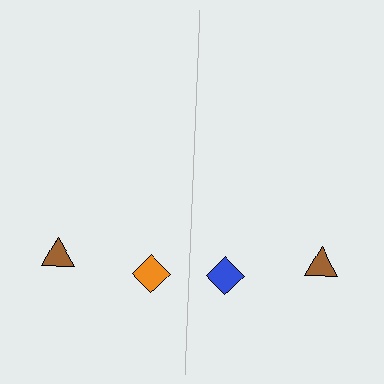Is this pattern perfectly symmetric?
No, the pattern is not perfectly symmetric. The blue diamond on the right side breaks the symmetry — its mirror counterpart is orange.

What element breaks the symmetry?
The blue diamond on the right side breaks the symmetry — its mirror counterpart is orange.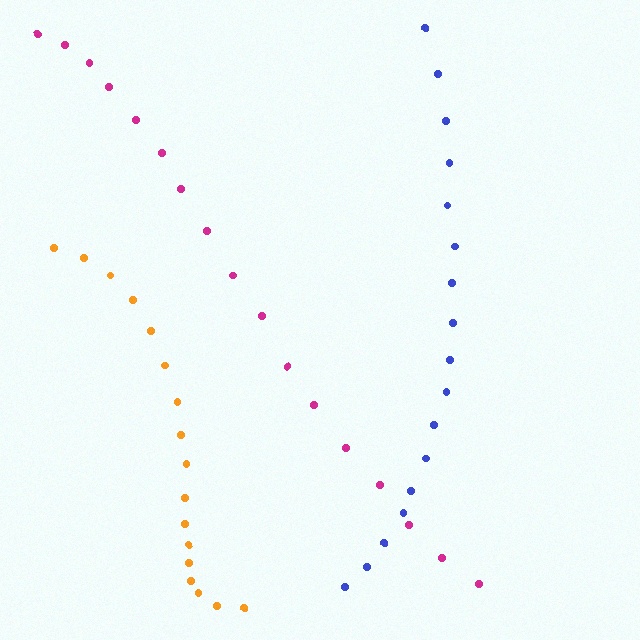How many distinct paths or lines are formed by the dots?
There are 3 distinct paths.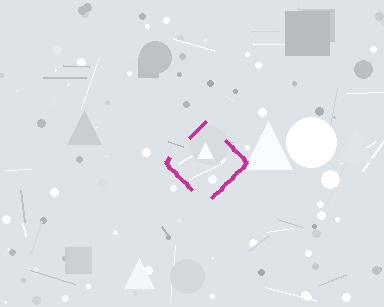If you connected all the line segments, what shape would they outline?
They would outline a diamond.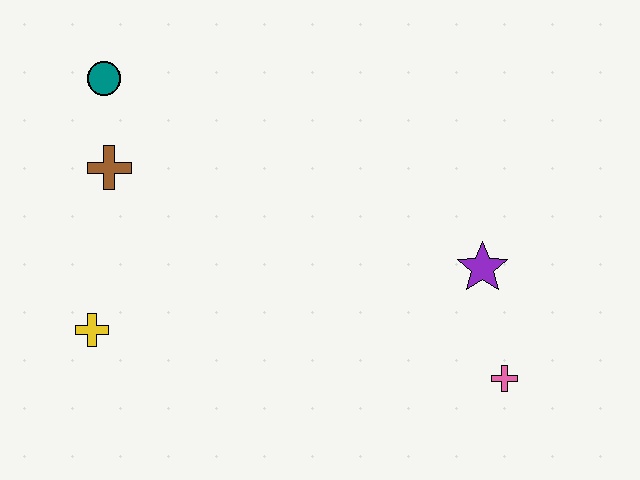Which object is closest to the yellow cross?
The brown cross is closest to the yellow cross.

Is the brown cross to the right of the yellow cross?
Yes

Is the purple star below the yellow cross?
No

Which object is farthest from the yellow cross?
The pink cross is farthest from the yellow cross.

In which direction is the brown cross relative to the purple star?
The brown cross is to the left of the purple star.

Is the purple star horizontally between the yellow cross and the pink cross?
Yes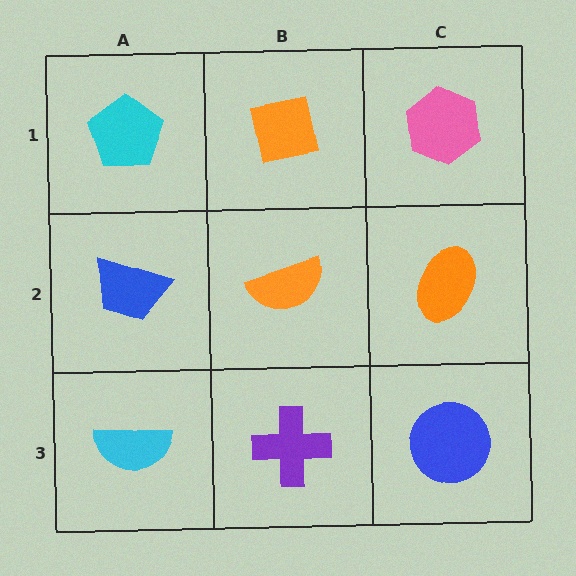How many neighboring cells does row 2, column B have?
4.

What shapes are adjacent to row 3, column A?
A blue trapezoid (row 2, column A), a purple cross (row 3, column B).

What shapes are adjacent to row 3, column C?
An orange ellipse (row 2, column C), a purple cross (row 3, column B).